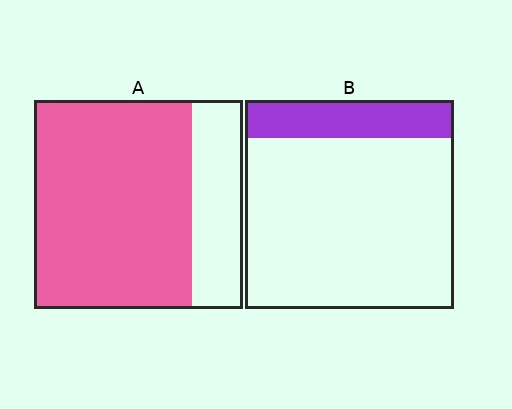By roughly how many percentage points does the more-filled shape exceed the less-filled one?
By roughly 55 percentage points (A over B).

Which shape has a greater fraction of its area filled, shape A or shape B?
Shape A.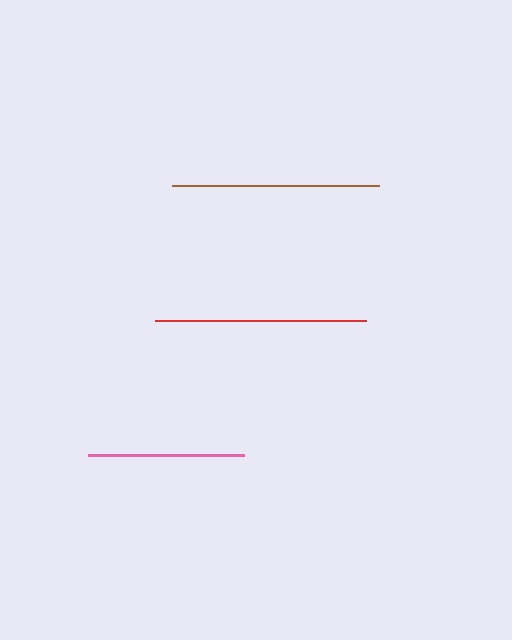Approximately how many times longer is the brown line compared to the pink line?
The brown line is approximately 1.3 times the length of the pink line.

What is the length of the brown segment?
The brown segment is approximately 208 pixels long.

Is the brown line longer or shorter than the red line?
The red line is longer than the brown line.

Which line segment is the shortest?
The pink line is the shortest at approximately 156 pixels.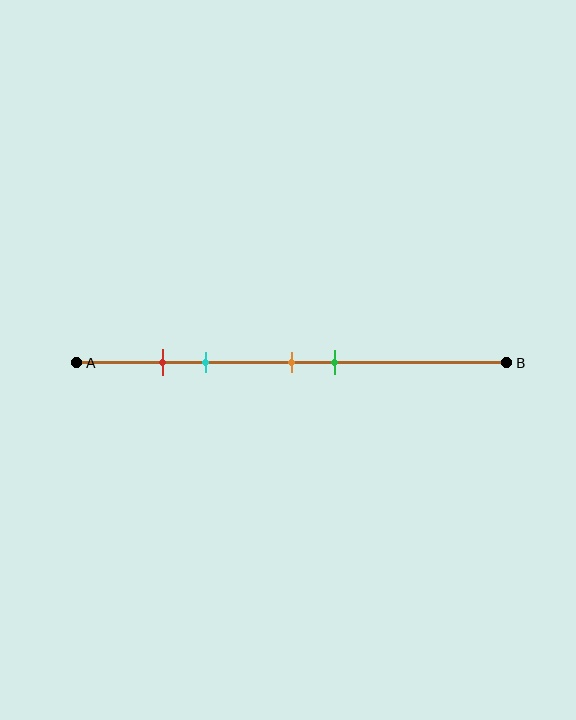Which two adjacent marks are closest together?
The red and cyan marks are the closest adjacent pair.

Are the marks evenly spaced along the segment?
No, the marks are not evenly spaced.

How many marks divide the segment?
There are 4 marks dividing the segment.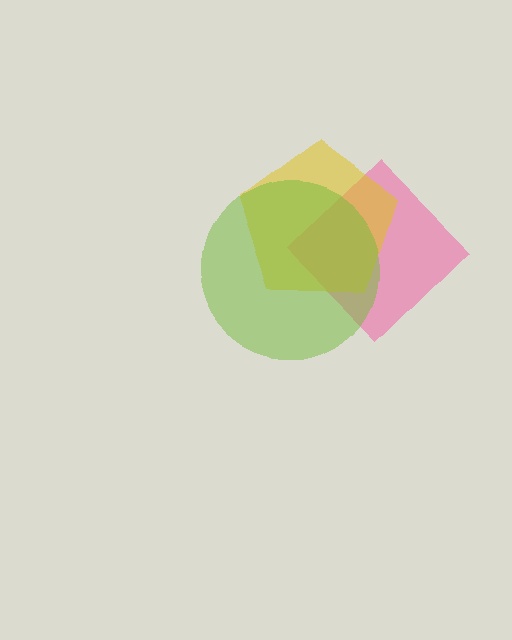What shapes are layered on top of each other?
The layered shapes are: a pink diamond, a yellow pentagon, a lime circle.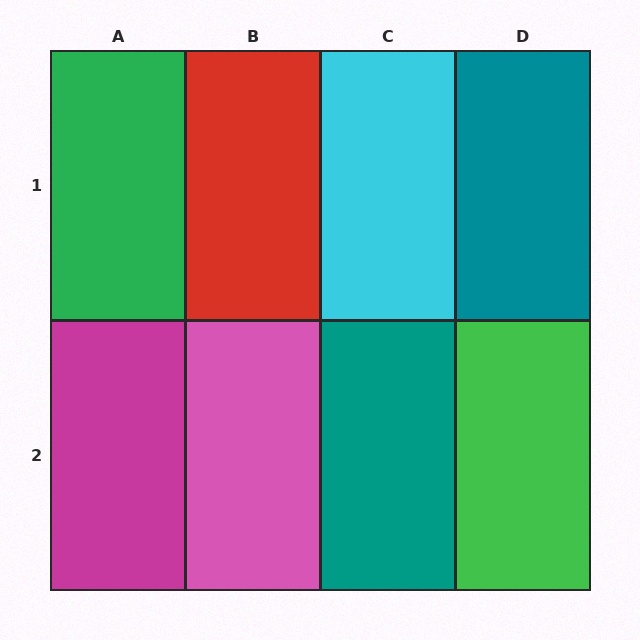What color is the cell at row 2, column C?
Teal.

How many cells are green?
2 cells are green.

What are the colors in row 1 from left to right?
Green, red, cyan, teal.